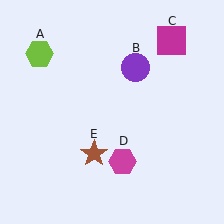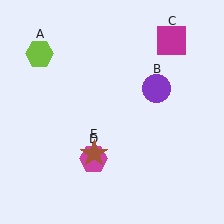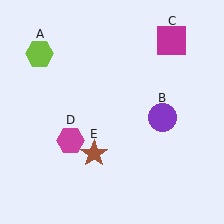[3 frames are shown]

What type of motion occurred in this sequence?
The purple circle (object B), magenta hexagon (object D) rotated clockwise around the center of the scene.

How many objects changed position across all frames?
2 objects changed position: purple circle (object B), magenta hexagon (object D).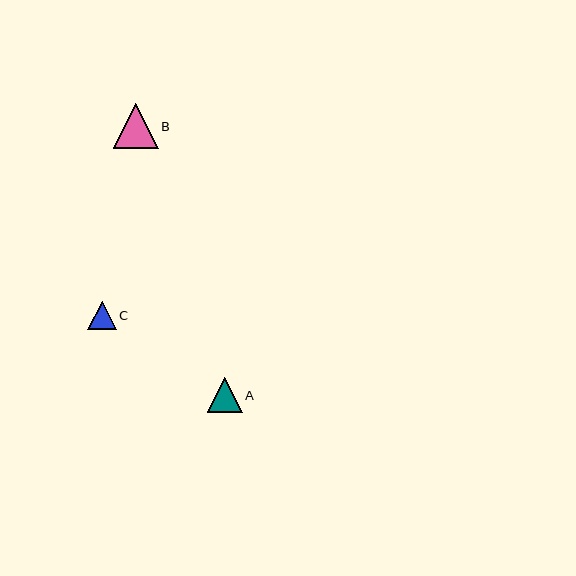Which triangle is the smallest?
Triangle C is the smallest with a size of approximately 28 pixels.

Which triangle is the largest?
Triangle B is the largest with a size of approximately 45 pixels.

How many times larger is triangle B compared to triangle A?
Triangle B is approximately 1.3 times the size of triangle A.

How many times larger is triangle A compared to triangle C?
Triangle A is approximately 1.2 times the size of triangle C.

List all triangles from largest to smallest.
From largest to smallest: B, A, C.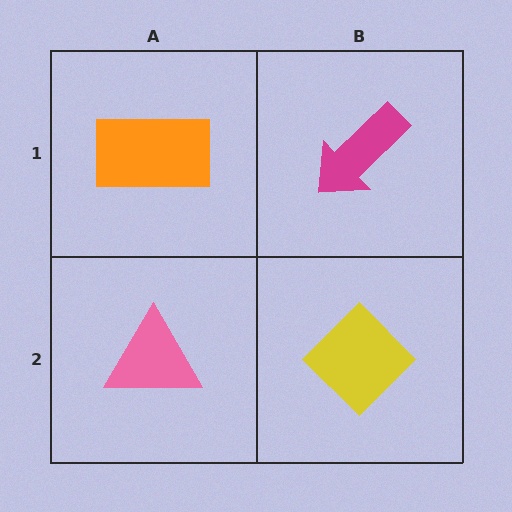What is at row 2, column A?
A pink triangle.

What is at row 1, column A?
An orange rectangle.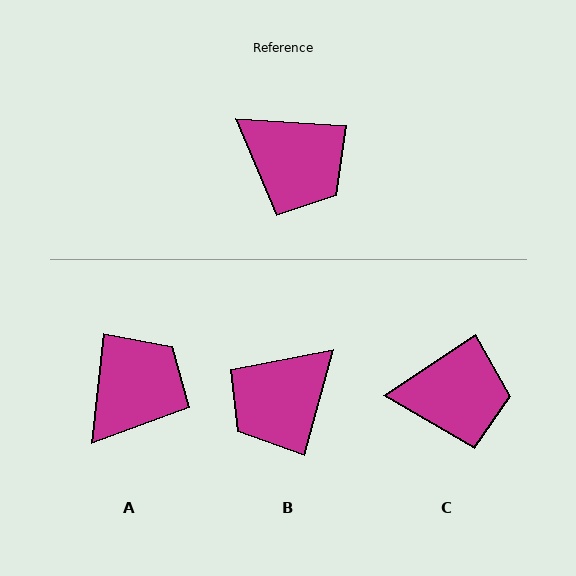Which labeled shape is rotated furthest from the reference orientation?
B, about 102 degrees away.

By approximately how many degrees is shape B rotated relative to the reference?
Approximately 102 degrees clockwise.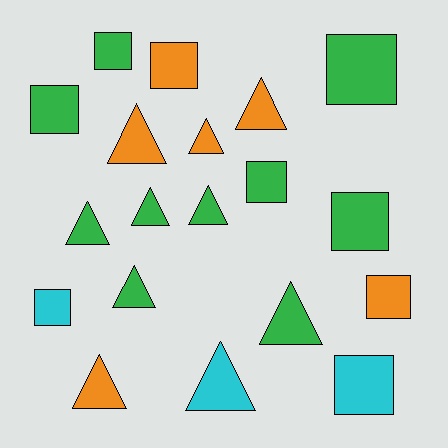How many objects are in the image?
There are 19 objects.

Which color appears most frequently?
Green, with 10 objects.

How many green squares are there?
There are 5 green squares.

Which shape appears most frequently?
Triangle, with 10 objects.